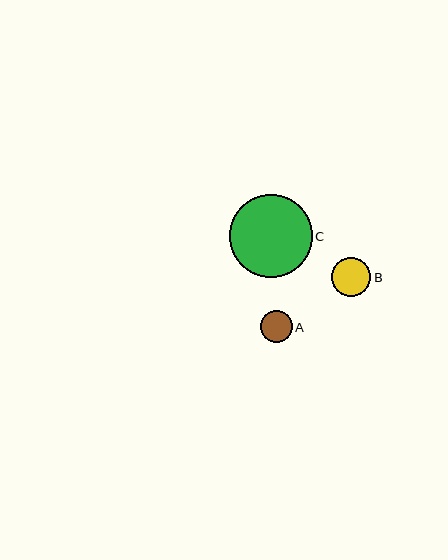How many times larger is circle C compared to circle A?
Circle C is approximately 2.6 times the size of circle A.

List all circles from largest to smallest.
From largest to smallest: C, B, A.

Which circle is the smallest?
Circle A is the smallest with a size of approximately 32 pixels.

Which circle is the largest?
Circle C is the largest with a size of approximately 83 pixels.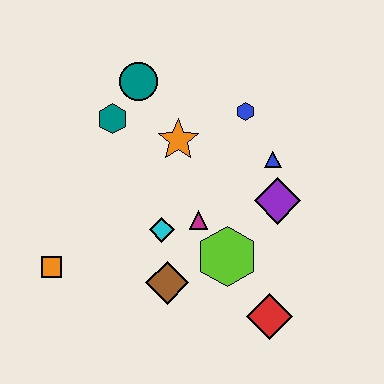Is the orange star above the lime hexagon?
Yes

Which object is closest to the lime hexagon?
The magenta triangle is closest to the lime hexagon.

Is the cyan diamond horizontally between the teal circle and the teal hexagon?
No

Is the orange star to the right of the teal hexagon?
Yes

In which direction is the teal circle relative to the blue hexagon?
The teal circle is to the left of the blue hexagon.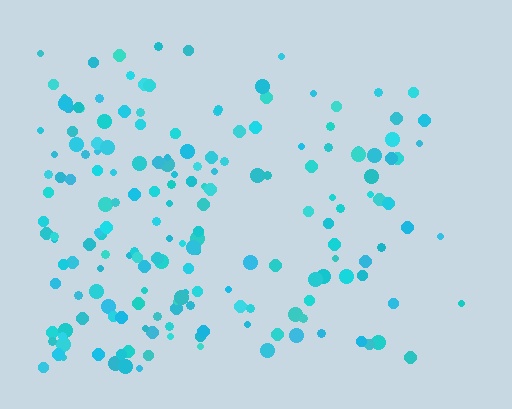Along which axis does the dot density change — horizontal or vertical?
Horizontal.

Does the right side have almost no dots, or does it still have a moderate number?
Still a moderate number, just noticeably fewer than the left.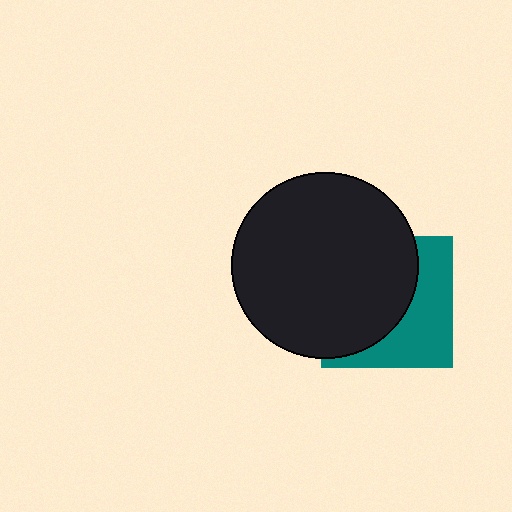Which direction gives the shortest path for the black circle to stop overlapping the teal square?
Moving left gives the shortest separation.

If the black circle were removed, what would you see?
You would see the complete teal square.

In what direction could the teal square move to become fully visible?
The teal square could move right. That would shift it out from behind the black circle entirely.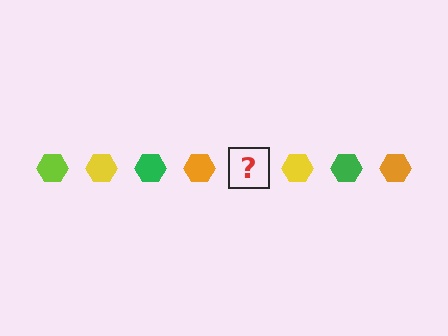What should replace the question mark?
The question mark should be replaced with a lime hexagon.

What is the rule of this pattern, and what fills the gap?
The rule is that the pattern cycles through lime, yellow, green, orange hexagons. The gap should be filled with a lime hexagon.